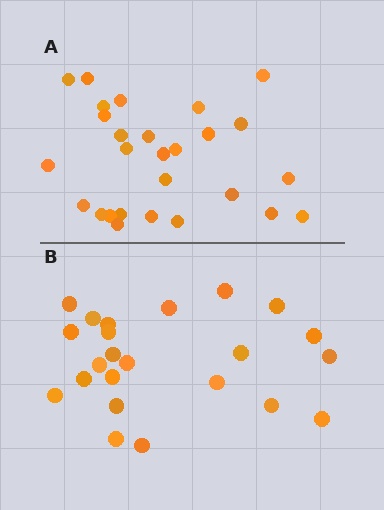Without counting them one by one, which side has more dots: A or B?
Region A (the top region) has more dots.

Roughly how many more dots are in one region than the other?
Region A has about 4 more dots than region B.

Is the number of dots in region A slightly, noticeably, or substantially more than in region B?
Region A has only slightly more — the two regions are fairly close. The ratio is roughly 1.2 to 1.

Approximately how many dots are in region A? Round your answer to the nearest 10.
About 30 dots. (The exact count is 27, which rounds to 30.)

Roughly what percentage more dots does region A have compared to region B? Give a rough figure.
About 15% more.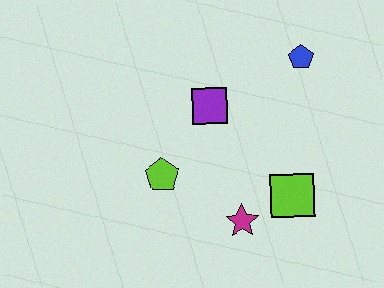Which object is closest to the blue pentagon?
The purple square is closest to the blue pentagon.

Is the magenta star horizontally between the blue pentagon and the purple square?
Yes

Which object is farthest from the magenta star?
The blue pentagon is farthest from the magenta star.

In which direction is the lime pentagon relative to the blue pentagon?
The lime pentagon is to the left of the blue pentagon.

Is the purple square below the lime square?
No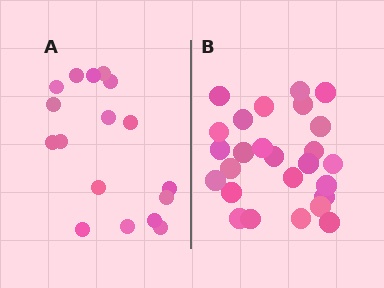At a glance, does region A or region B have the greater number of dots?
Region B (the right region) has more dots.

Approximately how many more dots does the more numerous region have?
Region B has roughly 8 or so more dots than region A.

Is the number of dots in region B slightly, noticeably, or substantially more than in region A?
Region B has substantially more. The ratio is roughly 1.5 to 1.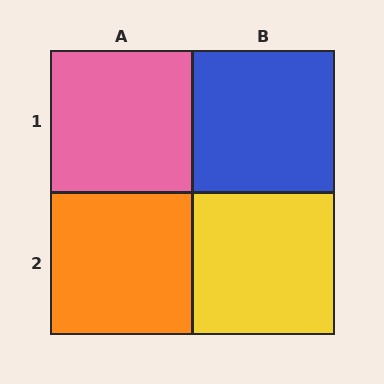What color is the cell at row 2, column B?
Yellow.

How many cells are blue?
1 cell is blue.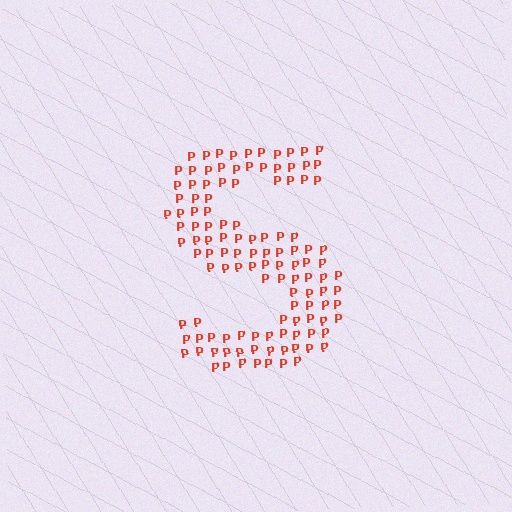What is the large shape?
The large shape is the letter S.